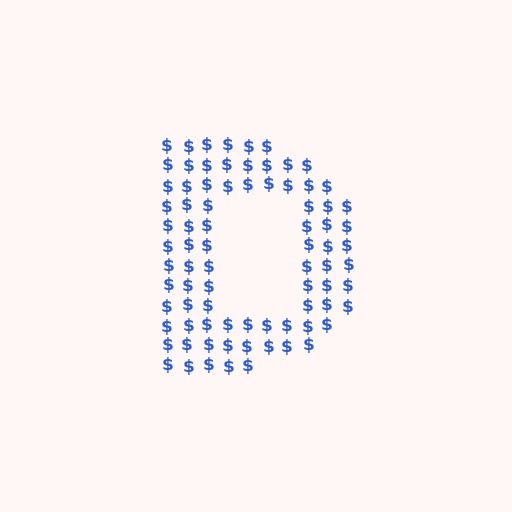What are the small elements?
The small elements are dollar signs.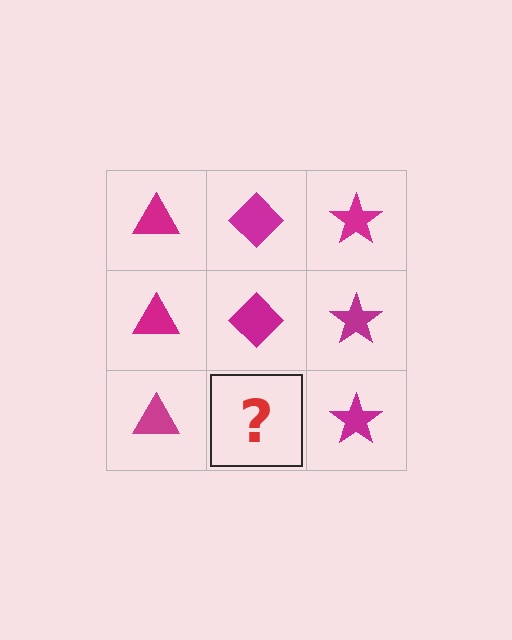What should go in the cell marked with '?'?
The missing cell should contain a magenta diamond.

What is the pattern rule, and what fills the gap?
The rule is that each column has a consistent shape. The gap should be filled with a magenta diamond.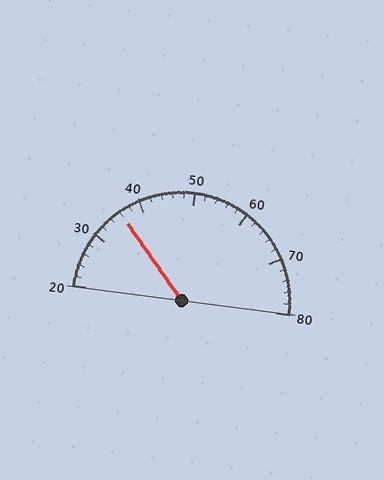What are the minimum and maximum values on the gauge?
The gauge ranges from 20 to 80.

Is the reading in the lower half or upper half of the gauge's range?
The reading is in the lower half of the range (20 to 80).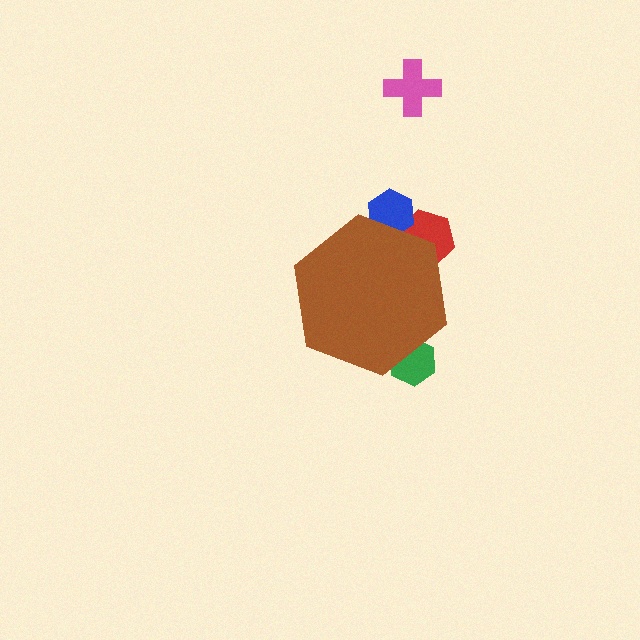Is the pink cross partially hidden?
No, the pink cross is fully visible.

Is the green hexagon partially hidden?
Yes, the green hexagon is partially hidden behind the brown hexagon.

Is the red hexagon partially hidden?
Yes, the red hexagon is partially hidden behind the brown hexagon.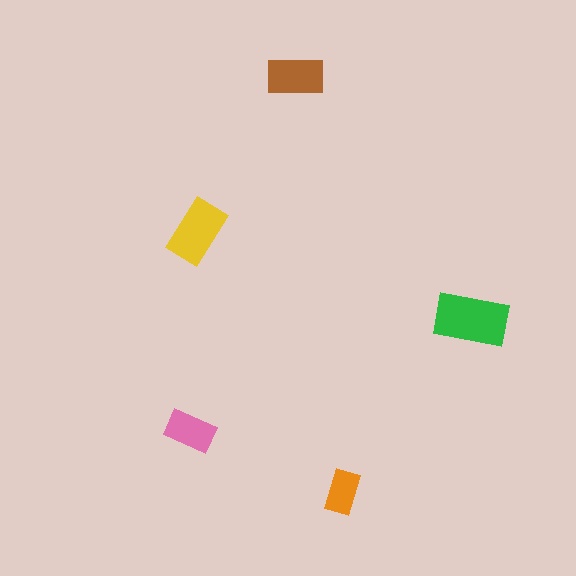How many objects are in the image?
There are 5 objects in the image.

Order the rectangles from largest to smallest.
the green one, the yellow one, the brown one, the pink one, the orange one.